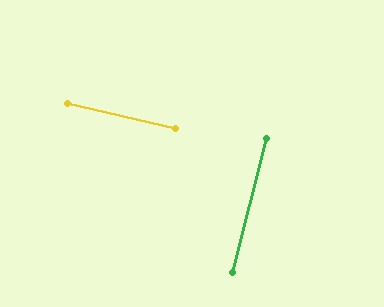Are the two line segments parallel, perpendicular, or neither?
Perpendicular — they meet at approximately 89°.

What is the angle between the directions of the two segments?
Approximately 89 degrees.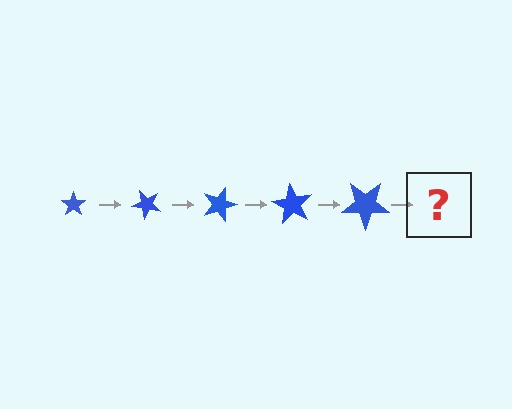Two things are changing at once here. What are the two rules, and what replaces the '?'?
The two rules are that the star grows larger each step and it rotates 45 degrees each step. The '?' should be a star, larger than the previous one and rotated 225 degrees from the start.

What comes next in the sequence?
The next element should be a star, larger than the previous one and rotated 225 degrees from the start.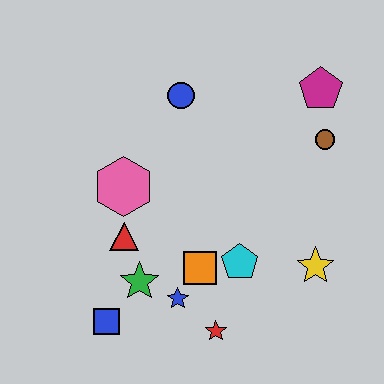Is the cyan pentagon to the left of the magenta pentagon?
Yes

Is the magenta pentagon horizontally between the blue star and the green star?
No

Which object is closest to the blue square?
The green star is closest to the blue square.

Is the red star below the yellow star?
Yes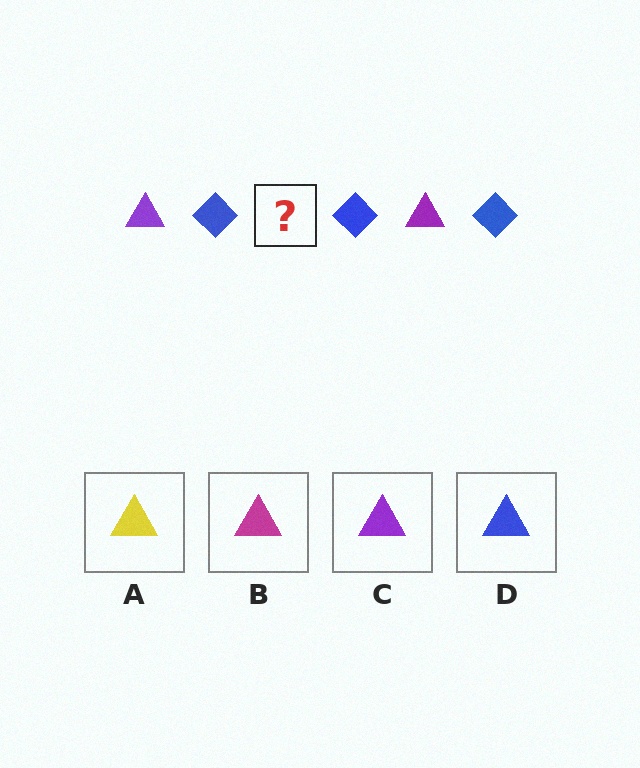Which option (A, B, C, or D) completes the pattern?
C.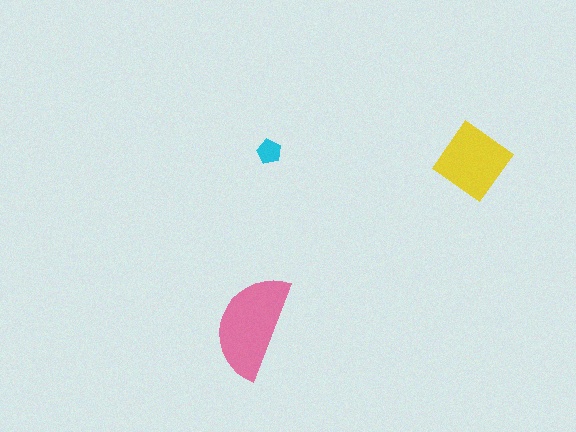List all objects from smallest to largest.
The cyan pentagon, the yellow diamond, the pink semicircle.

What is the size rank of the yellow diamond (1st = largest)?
2nd.